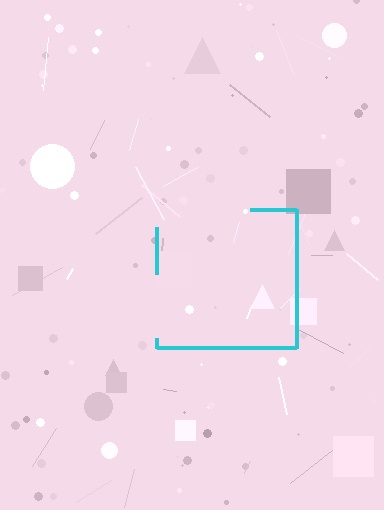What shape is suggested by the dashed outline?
The dashed outline suggests a square.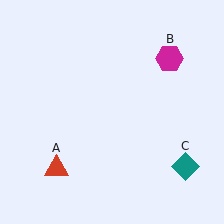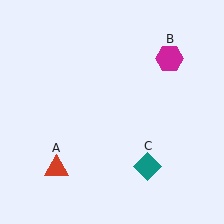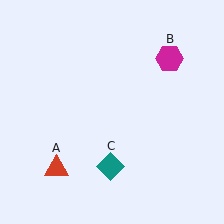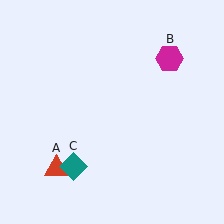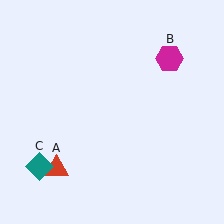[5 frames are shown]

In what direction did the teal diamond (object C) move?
The teal diamond (object C) moved left.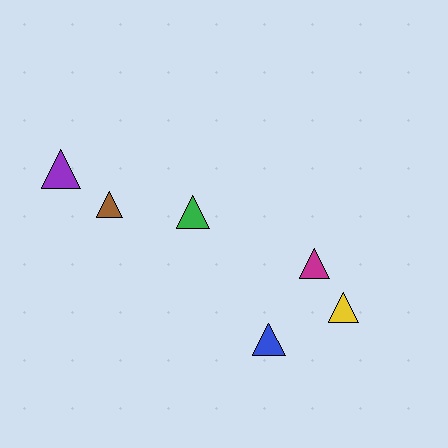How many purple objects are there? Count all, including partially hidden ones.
There is 1 purple object.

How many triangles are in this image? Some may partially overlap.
There are 6 triangles.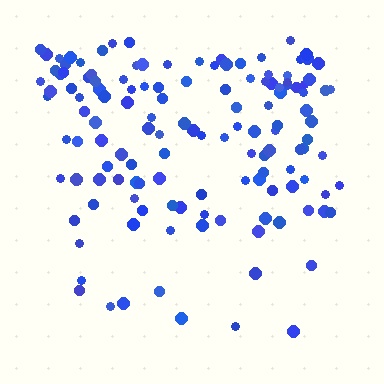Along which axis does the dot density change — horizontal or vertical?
Vertical.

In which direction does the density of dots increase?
From bottom to top, with the top side densest.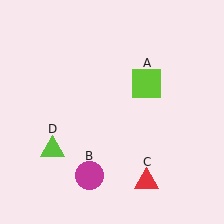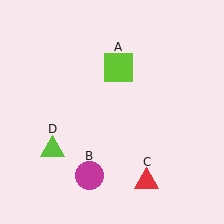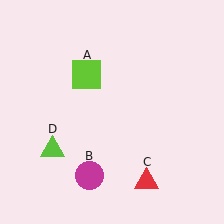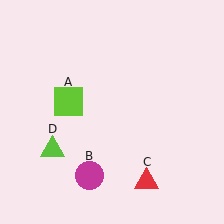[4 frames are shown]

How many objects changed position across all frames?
1 object changed position: lime square (object A).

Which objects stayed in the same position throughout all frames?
Magenta circle (object B) and red triangle (object C) and lime triangle (object D) remained stationary.